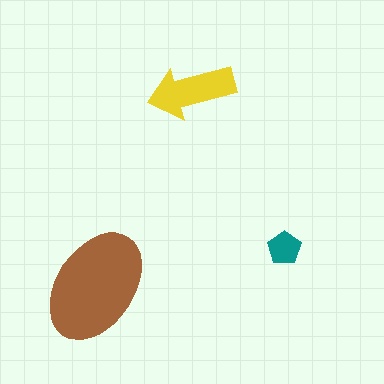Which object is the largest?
The brown ellipse.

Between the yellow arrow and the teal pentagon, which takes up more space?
The yellow arrow.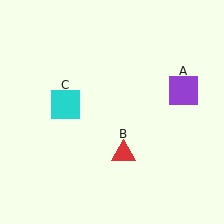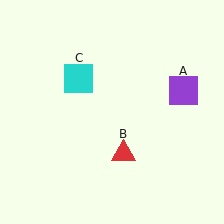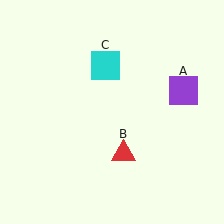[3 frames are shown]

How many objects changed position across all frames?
1 object changed position: cyan square (object C).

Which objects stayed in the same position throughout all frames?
Purple square (object A) and red triangle (object B) remained stationary.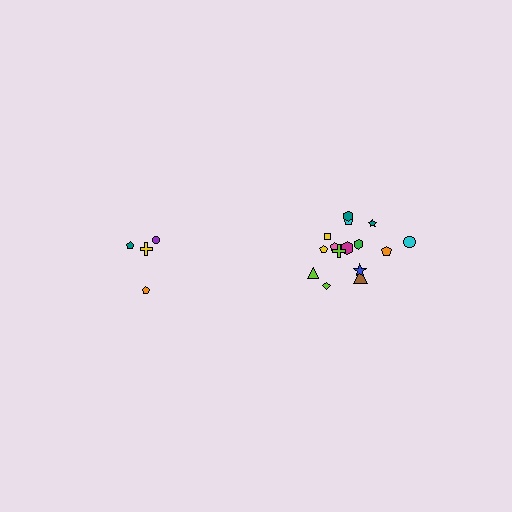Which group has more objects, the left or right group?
The right group.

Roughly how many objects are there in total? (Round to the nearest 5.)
Roughly 20 objects in total.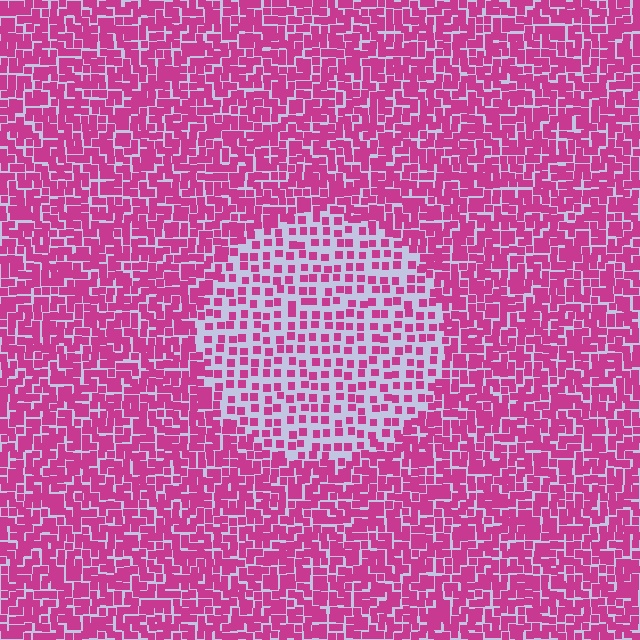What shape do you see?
I see a circle.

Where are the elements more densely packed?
The elements are more densely packed outside the circle boundary.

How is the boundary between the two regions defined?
The boundary is defined by a change in element density (approximately 2.1x ratio). All elements are the same color, size, and shape.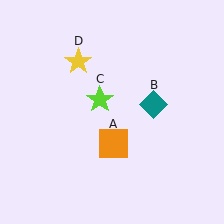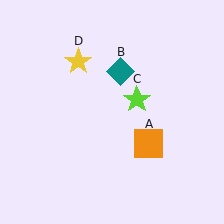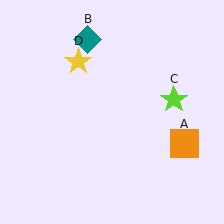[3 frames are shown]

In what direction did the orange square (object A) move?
The orange square (object A) moved right.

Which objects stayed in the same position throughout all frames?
Yellow star (object D) remained stationary.